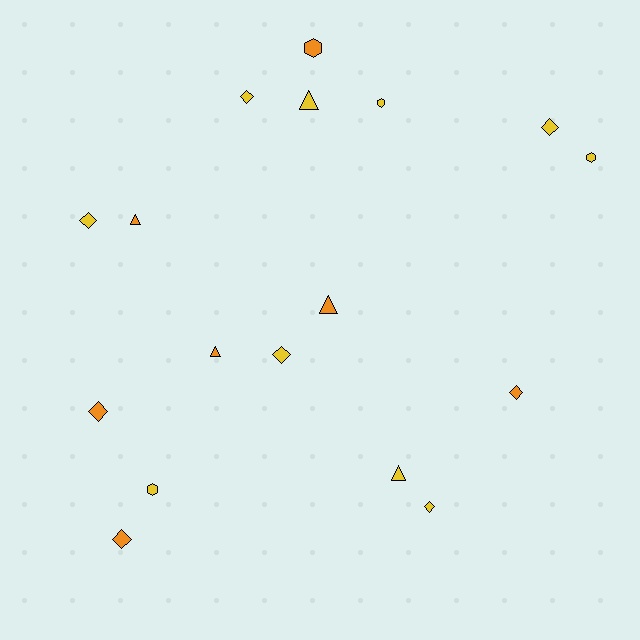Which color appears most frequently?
Yellow, with 10 objects.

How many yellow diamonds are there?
There are 5 yellow diamonds.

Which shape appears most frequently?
Diamond, with 8 objects.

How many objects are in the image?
There are 17 objects.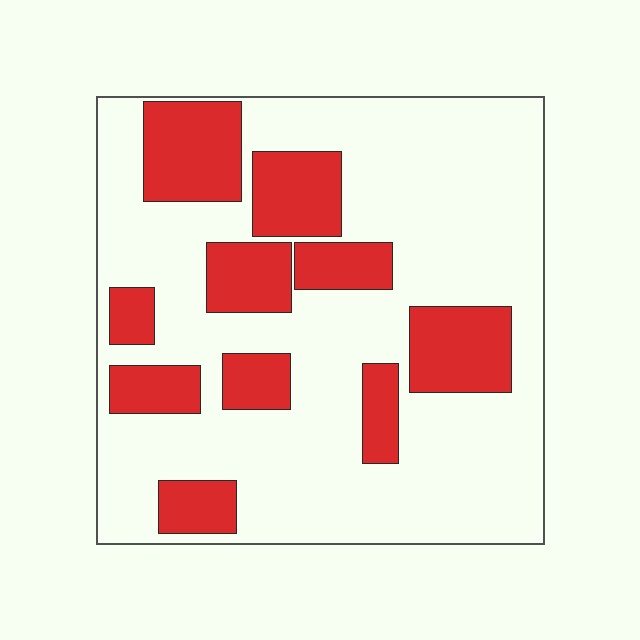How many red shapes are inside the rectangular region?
10.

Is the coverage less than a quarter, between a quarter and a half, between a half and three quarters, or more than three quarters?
Between a quarter and a half.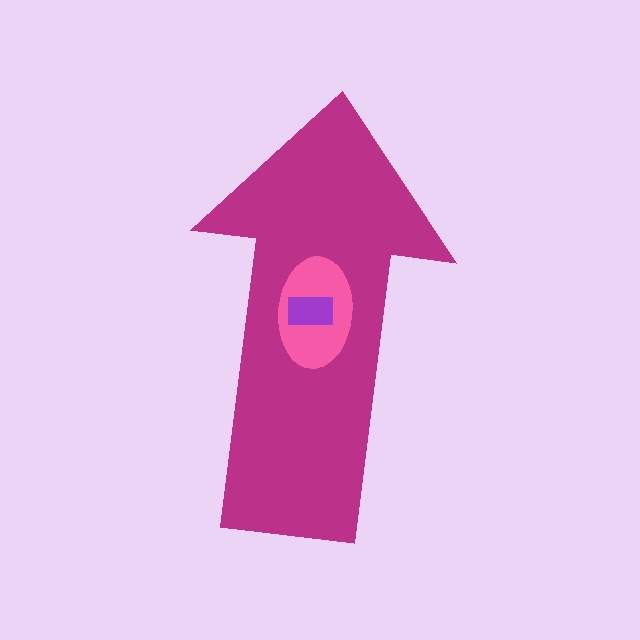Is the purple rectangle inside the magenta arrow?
Yes.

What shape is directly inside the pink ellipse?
The purple rectangle.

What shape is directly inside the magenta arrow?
The pink ellipse.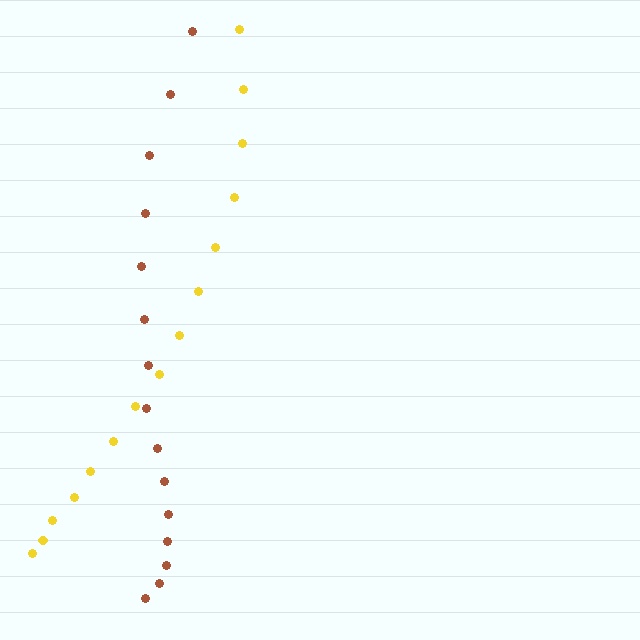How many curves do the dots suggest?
There are 2 distinct paths.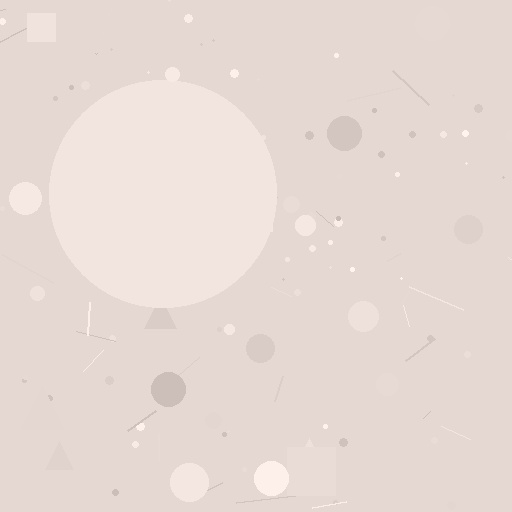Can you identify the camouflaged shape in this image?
The camouflaged shape is a circle.